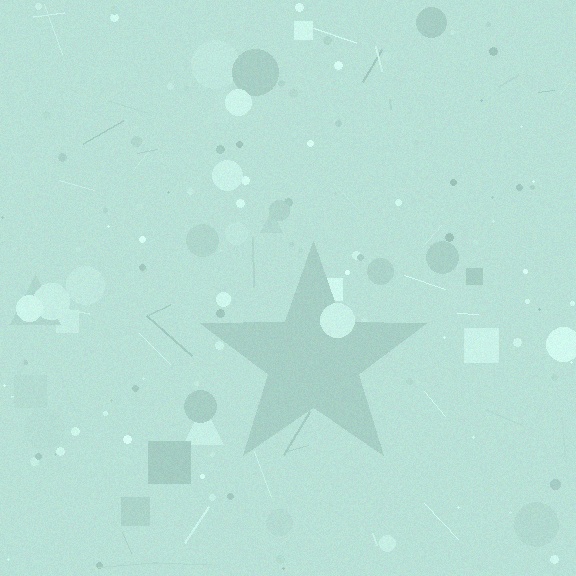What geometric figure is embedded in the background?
A star is embedded in the background.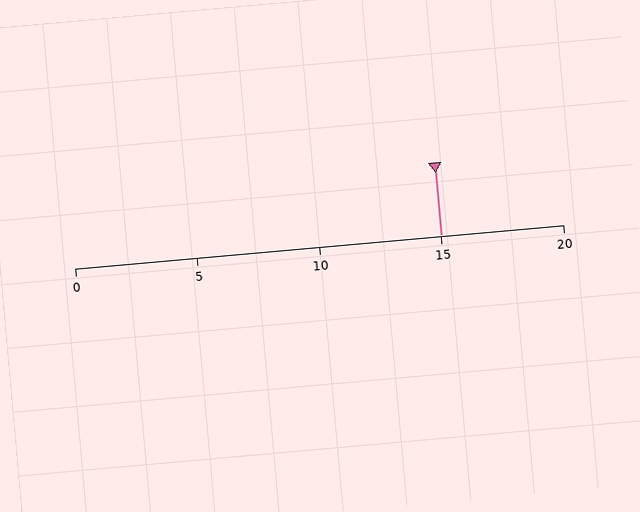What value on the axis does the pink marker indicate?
The marker indicates approximately 15.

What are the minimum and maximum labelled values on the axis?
The axis runs from 0 to 20.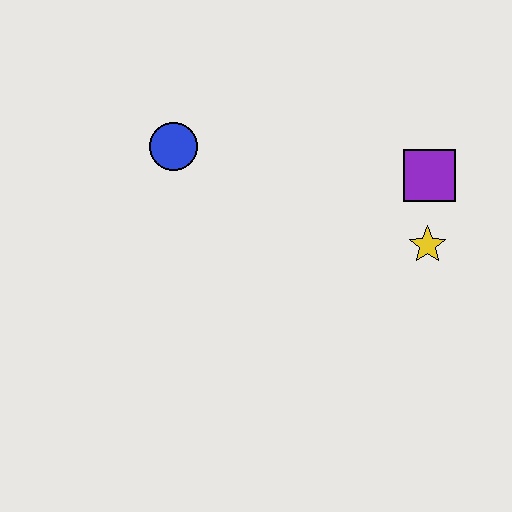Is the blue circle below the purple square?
No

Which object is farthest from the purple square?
The blue circle is farthest from the purple square.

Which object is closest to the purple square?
The yellow star is closest to the purple square.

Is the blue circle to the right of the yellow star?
No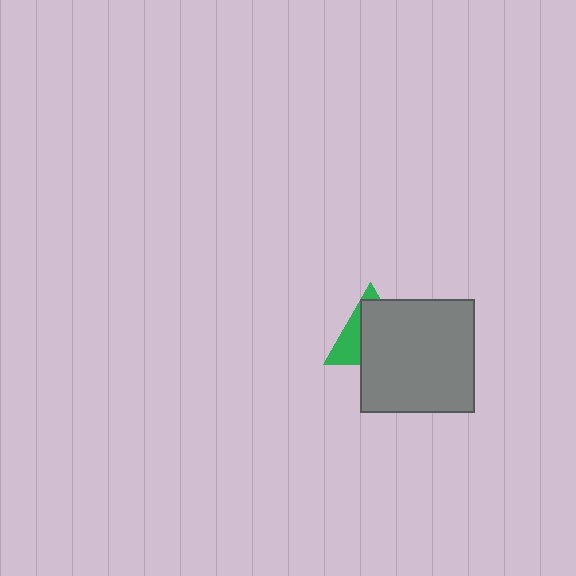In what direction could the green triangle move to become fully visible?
The green triangle could move toward the upper-left. That would shift it out from behind the gray square entirely.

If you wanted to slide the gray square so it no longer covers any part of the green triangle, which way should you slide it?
Slide it toward the lower-right — that is the most direct way to separate the two shapes.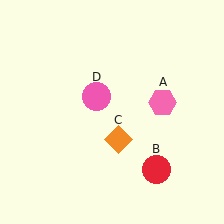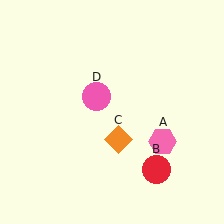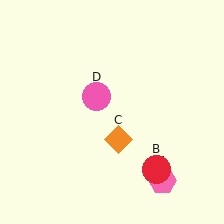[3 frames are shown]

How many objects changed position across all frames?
1 object changed position: pink hexagon (object A).